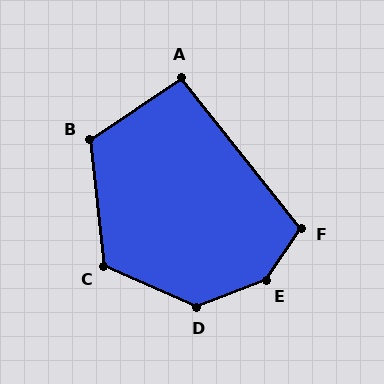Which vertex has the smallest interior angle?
A, at approximately 94 degrees.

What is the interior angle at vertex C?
Approximately 120 degrees (obtuse).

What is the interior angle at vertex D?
Approximately 135 degrees (obtuse).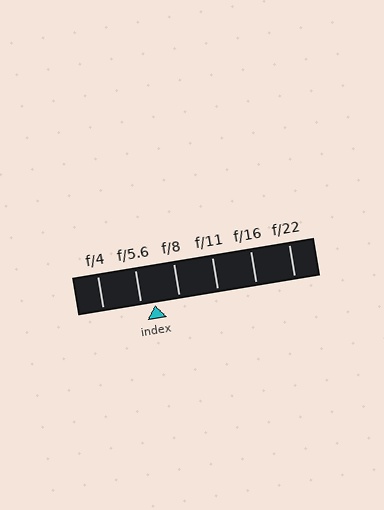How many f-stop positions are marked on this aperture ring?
There are 6 f-stop positions marked.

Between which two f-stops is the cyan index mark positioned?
The index mark is between f/5.6 and f/8.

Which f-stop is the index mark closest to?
The index mark is closest to f/5.6.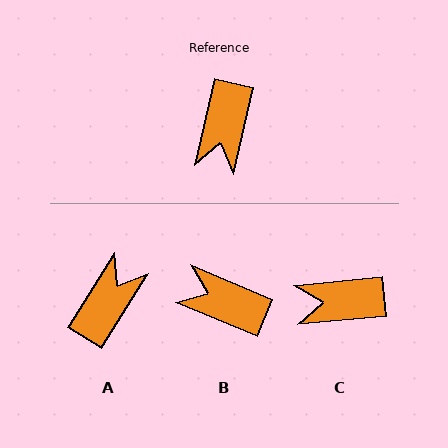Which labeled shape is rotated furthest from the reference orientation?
A, about 160 degrees away.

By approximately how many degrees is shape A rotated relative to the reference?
Approximately 160 degrees counter-clockwise.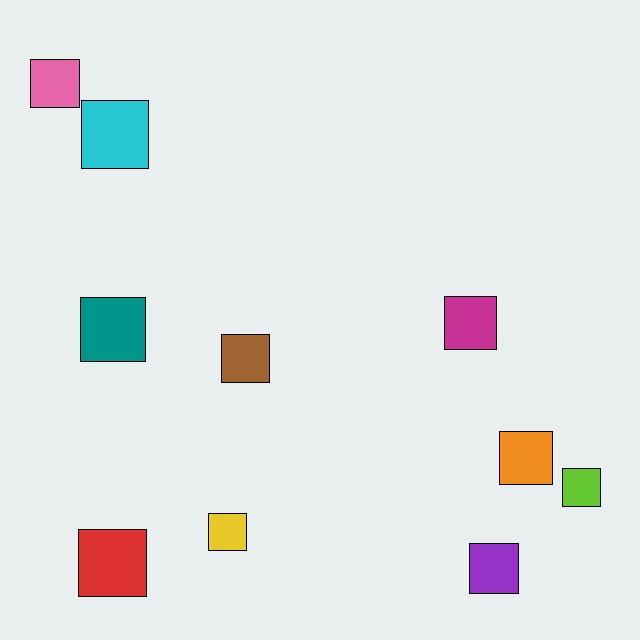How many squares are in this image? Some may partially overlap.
There are 10 squares.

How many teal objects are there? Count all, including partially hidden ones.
There is 1 teal object.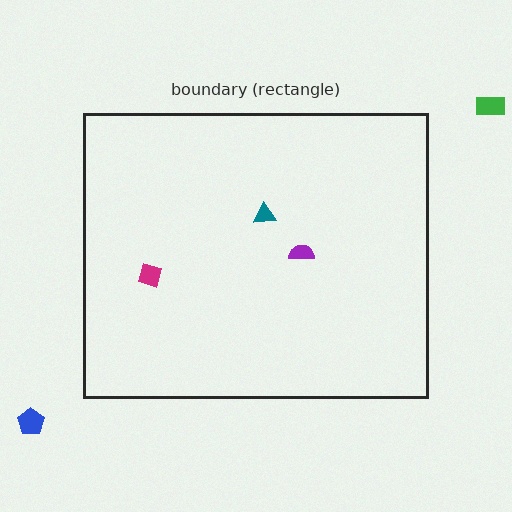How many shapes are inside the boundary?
3 inside, 2 outside.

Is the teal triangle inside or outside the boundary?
Inside.